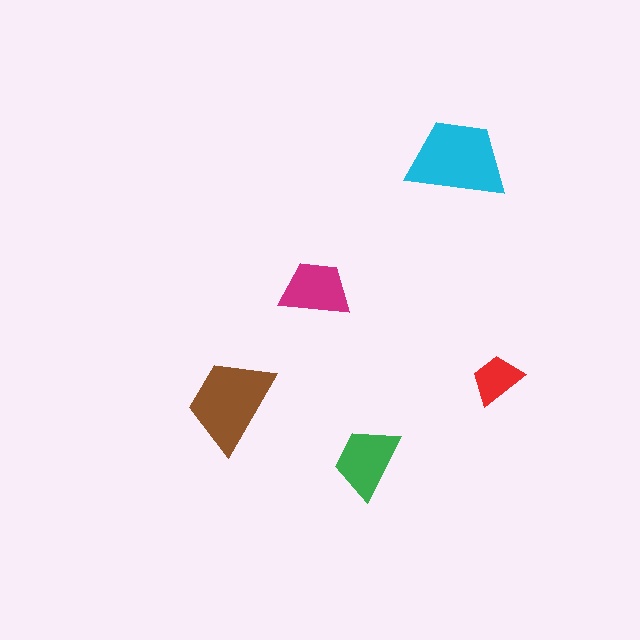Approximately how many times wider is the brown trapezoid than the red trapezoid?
About 2 times wider.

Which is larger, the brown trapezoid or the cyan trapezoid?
The cyan one.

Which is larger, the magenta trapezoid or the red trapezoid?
The magenta one.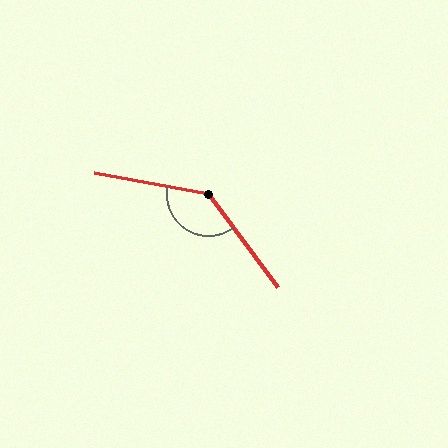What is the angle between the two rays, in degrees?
Approximately 137 degrees.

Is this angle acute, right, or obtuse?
It is obtuse.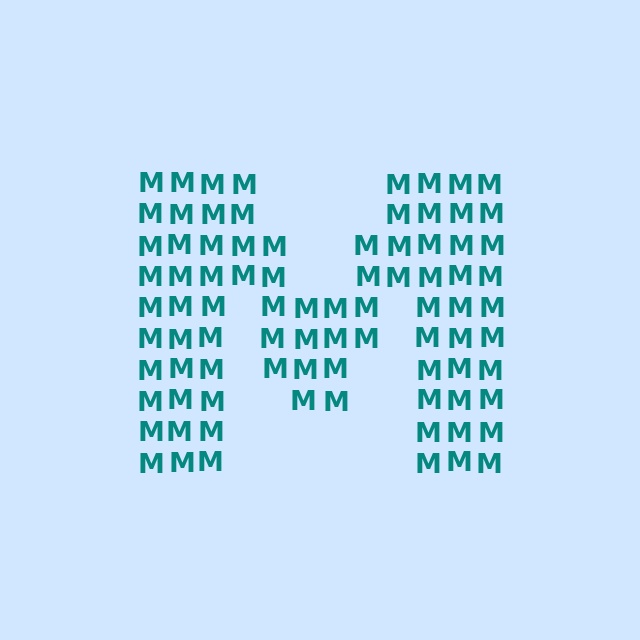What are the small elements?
The small elements are letter M's.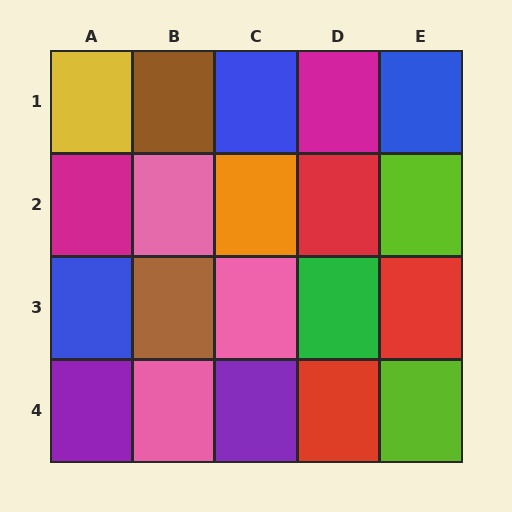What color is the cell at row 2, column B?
Pink.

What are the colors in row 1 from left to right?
Yellow, brown, blue, magenta, blue.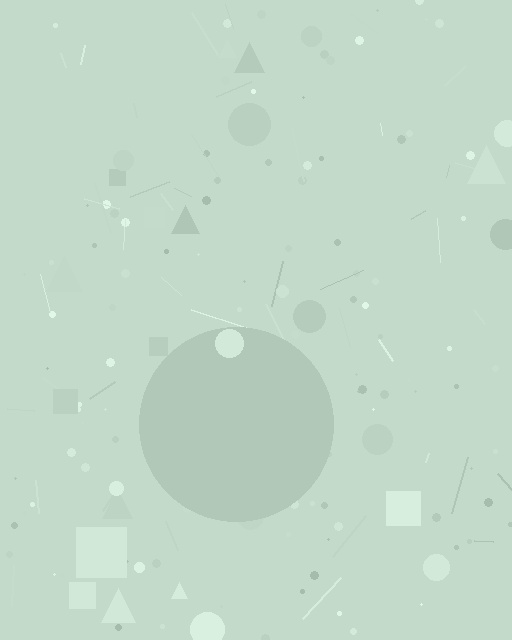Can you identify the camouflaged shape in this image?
The camouflaged shape is a circle.